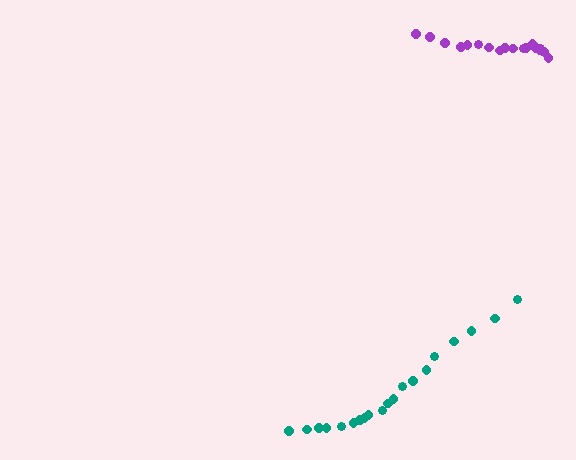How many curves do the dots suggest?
There are 2 distinct paths.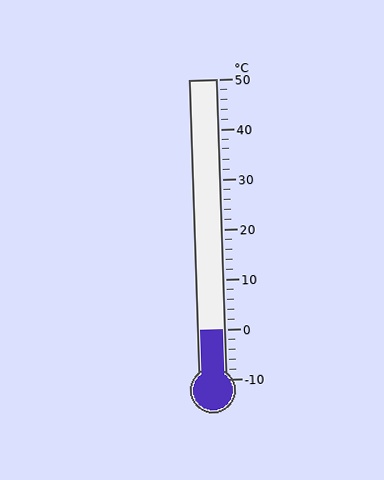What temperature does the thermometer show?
The thermometer shows approximately 0°C.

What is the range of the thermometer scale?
The thermometer scale ranges from -10°C to 50°C.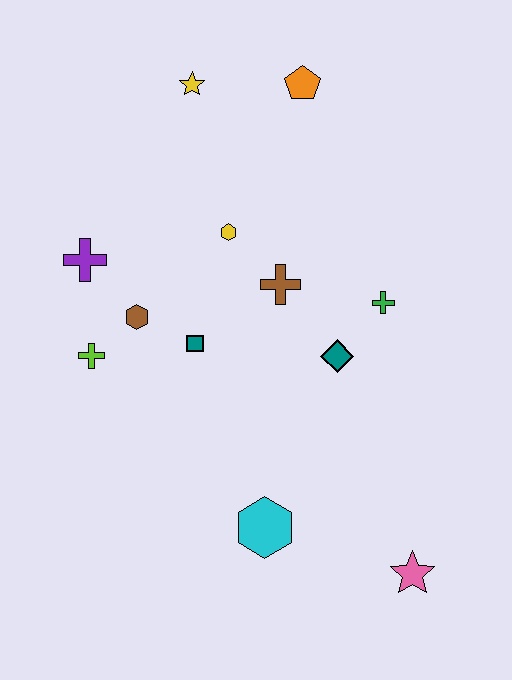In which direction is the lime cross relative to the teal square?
The lime cross is to the left of the teal square.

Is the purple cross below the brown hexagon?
No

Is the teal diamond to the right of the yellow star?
Yes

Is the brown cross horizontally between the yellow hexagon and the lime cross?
No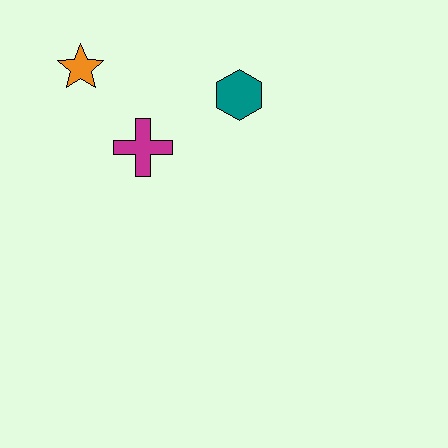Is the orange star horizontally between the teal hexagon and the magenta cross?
No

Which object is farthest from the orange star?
The teal hexagon is farthest from the orange star.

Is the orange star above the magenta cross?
Yes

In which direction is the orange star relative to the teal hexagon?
The orange star is to the left of the teal hexagon.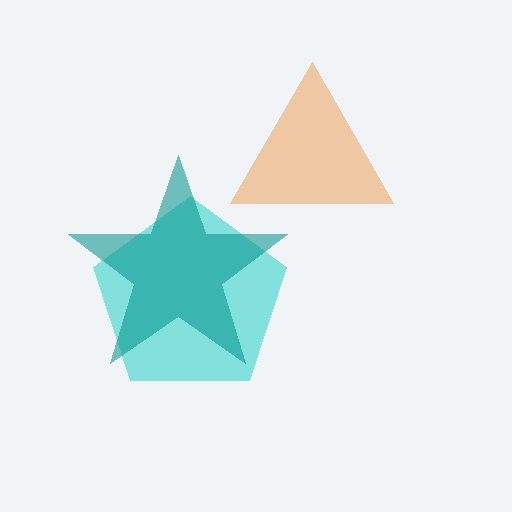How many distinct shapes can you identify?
There are 3 distinct shapes: a cyan pentagon, a teal star, an orange triangle.